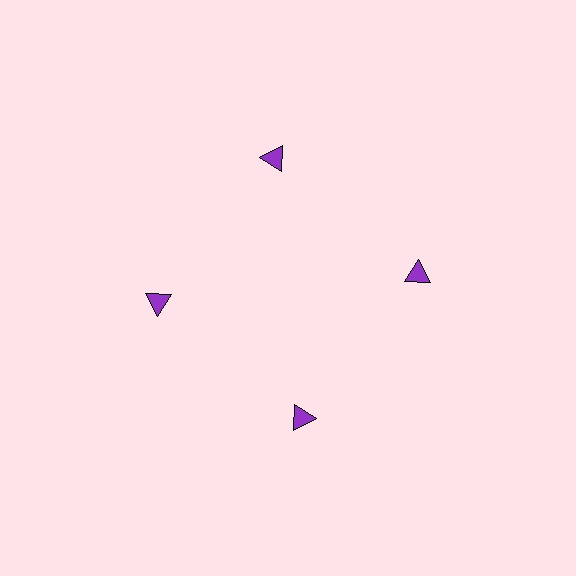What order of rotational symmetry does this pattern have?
This pattern has 4-fold rotational symmetry.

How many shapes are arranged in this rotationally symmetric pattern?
There are 4 shapes, arranged in 4 groups of 1.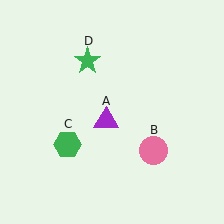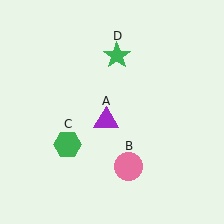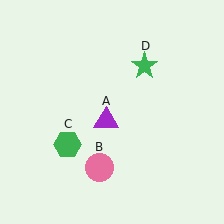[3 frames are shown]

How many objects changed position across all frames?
2 objects changed position: pink circle (object B), green star (object D).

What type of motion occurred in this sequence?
The pink circle (object B), green star (object D) rotated clockwise around the center of the scene.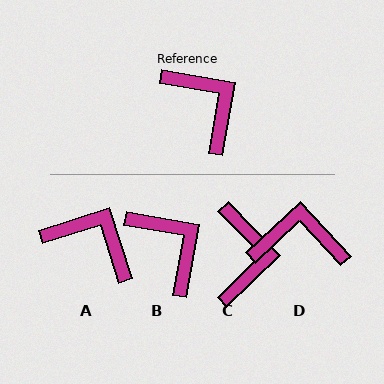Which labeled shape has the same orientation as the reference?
B.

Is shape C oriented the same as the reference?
No, it is off by about 36 degrees.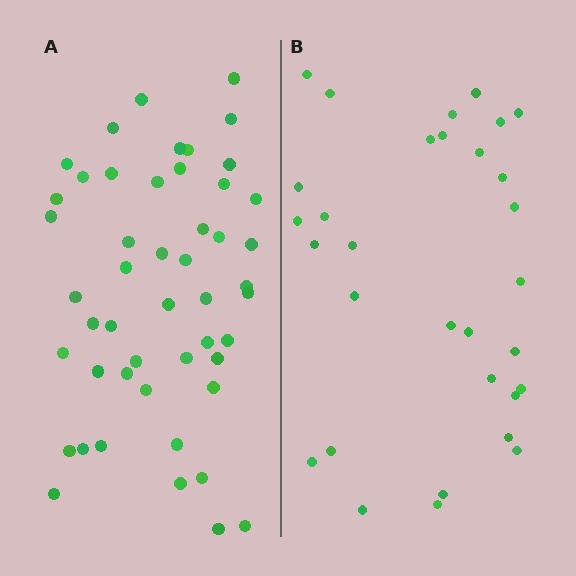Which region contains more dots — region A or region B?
Region A (the left region) has more dots.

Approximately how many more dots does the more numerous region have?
Region A has approximately 20 more dots than region B.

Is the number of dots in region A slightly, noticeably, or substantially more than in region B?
Region A has substantially more. The ratio is roughly 1.6 to 1.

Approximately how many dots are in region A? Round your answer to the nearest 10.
About 50 dots. (The exact count is 49, which rounds to 50.)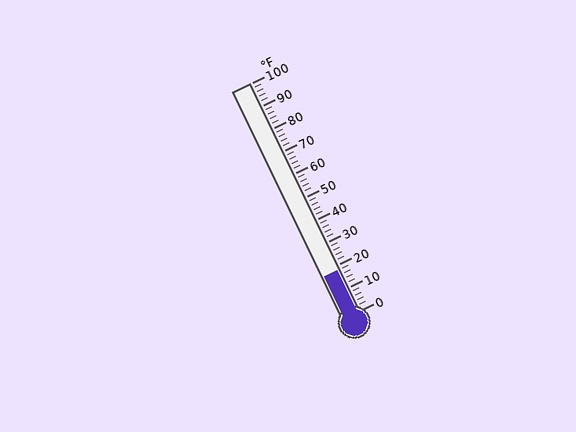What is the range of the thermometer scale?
The thermometer scale ranges from 0°F to 100°F.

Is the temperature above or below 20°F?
The temperature is below 20°F.